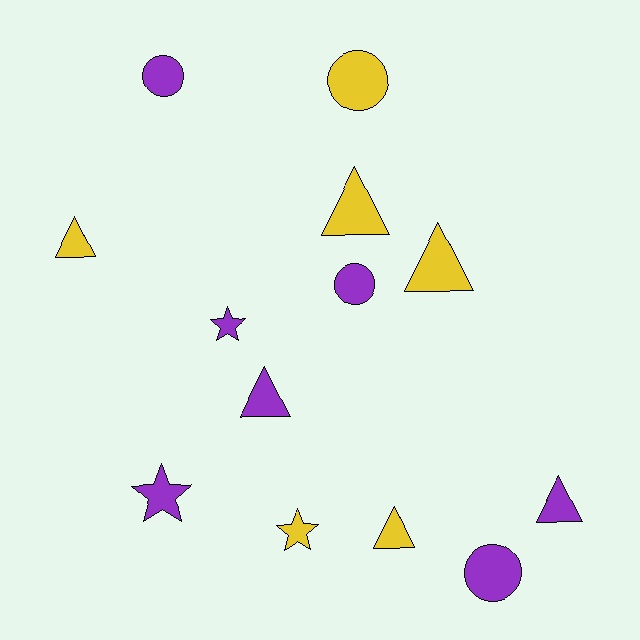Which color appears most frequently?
Purple, with 7 objects.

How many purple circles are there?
There are 3 purple circles.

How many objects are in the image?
There are 13 objects.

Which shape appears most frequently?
Triangle, with 6 objects.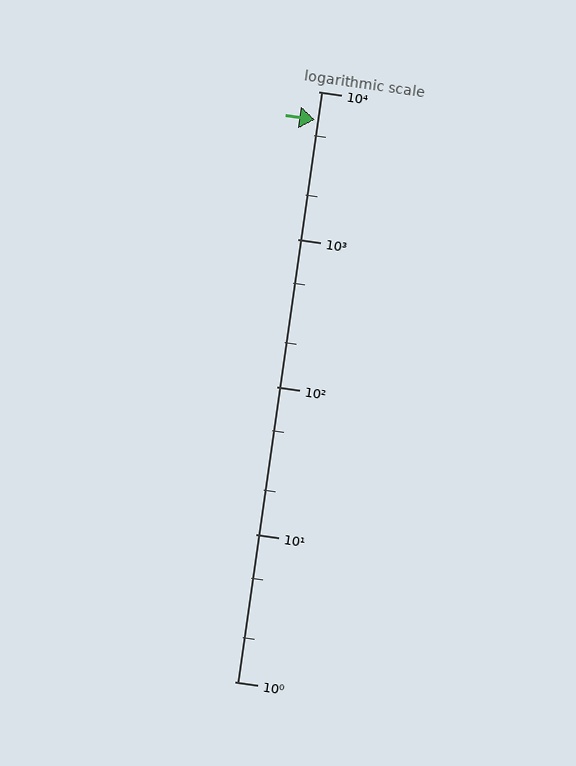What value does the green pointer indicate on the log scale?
The pointer indicates approximately 6400.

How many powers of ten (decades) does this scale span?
The scale spans 4 decades, from 1 to 10000.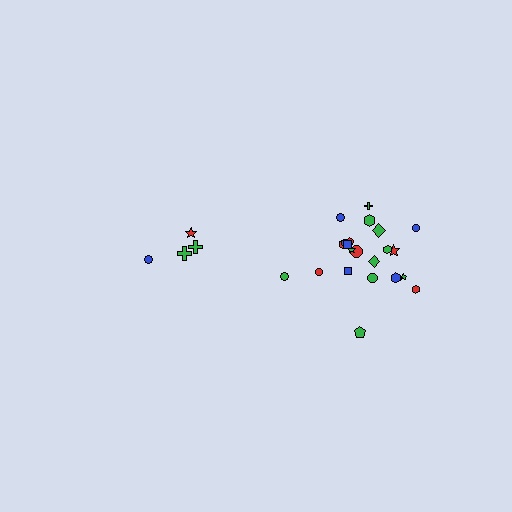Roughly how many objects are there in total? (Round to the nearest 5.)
Roughly 25 objects in total.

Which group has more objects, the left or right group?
The right group.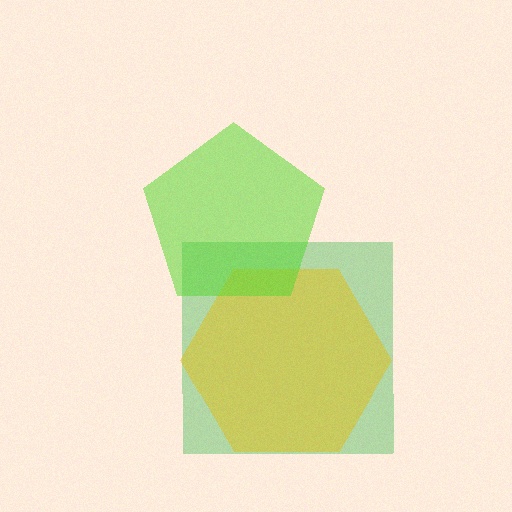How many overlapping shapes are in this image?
There are 3 overlapping shapes in the image.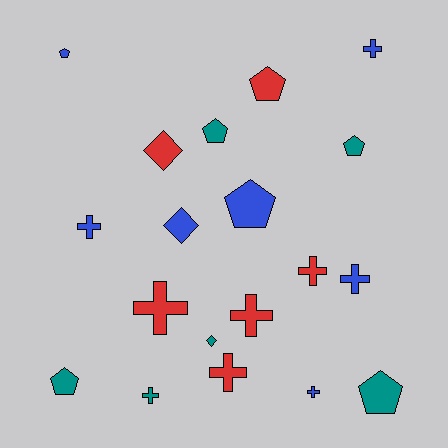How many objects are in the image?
There are 19 objects.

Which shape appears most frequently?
Cross, with 9 objects.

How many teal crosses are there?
There is 1 teal cross.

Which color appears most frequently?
Blue, with 7 objects.